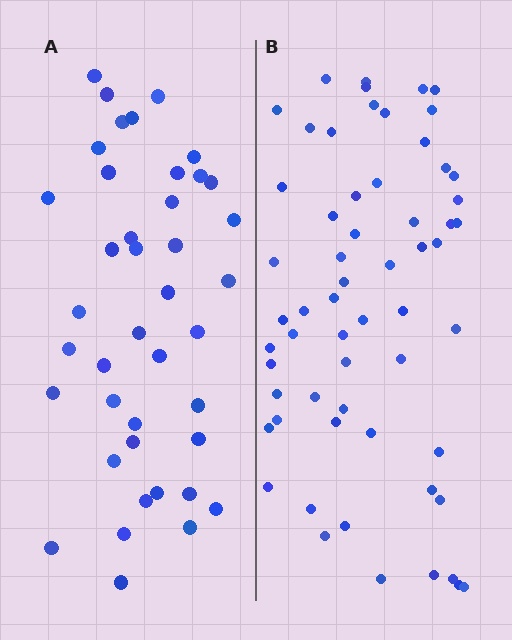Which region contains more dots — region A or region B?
Region B (the right region) has more dots.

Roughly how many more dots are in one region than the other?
Region B has approximately 20 more dots than region A.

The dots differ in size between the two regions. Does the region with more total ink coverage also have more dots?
No. Region A has more total ink coverage because its dots are larger, but region B actually contains more individual dots. Total area can be misleading — the number of items is what matters here.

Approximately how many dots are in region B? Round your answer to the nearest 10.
About 60 dots.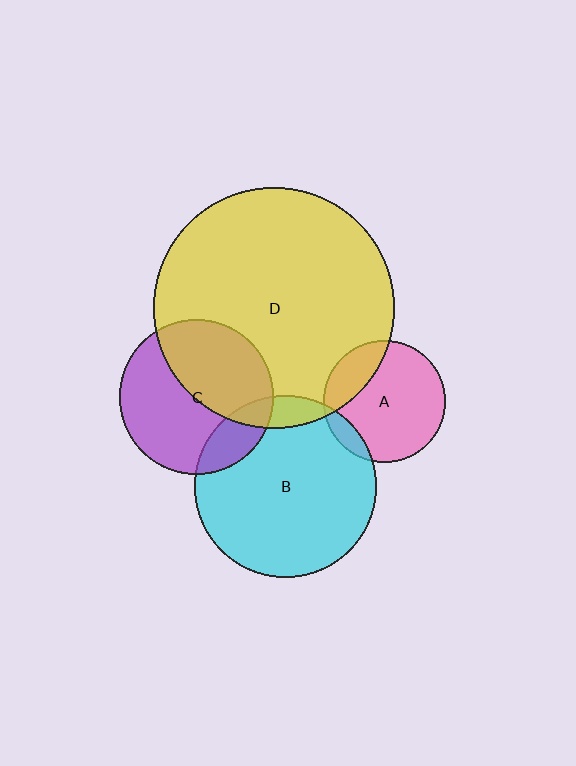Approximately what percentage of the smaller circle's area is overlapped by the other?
Approximately 10%.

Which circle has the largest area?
Circle D (yellow).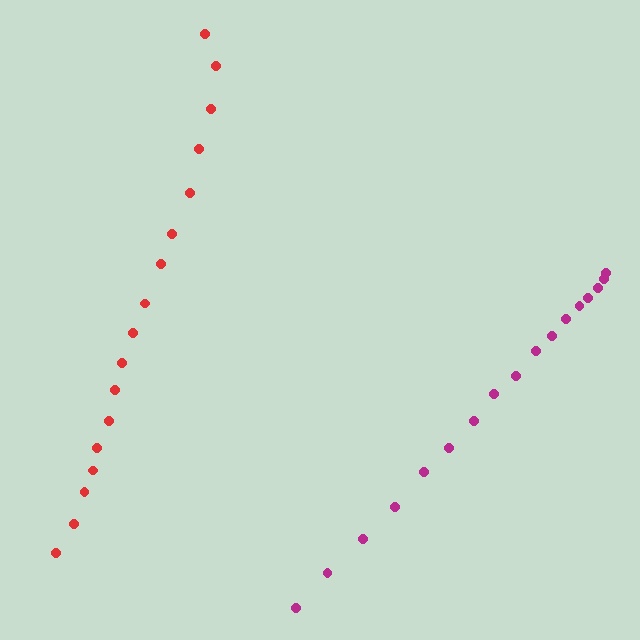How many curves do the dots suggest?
There are 2 distinct paths.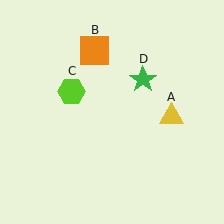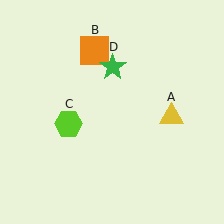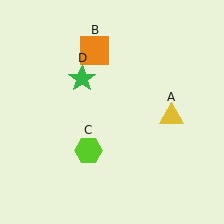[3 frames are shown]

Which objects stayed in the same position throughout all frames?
Yellow triangle (object A) and orange square (object B) remained stationary.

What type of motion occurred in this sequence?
The lime hexagon (object C), green star (object D) rotated counterclockwise around the center of the scene.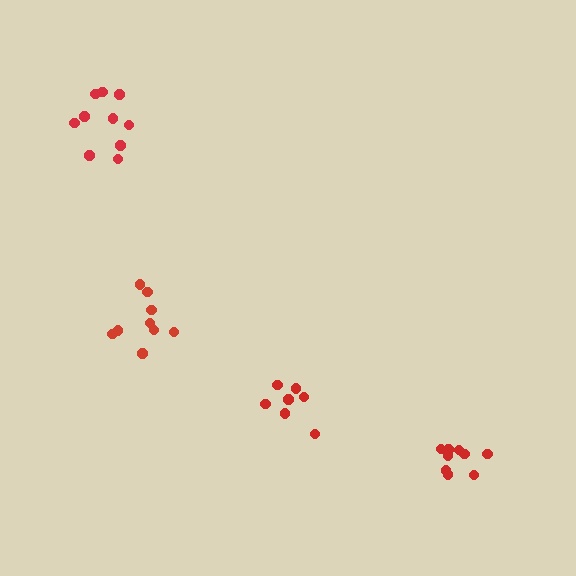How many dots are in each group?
Group 1: 9 dots, Group 2: 9 dots, Group 3: 7 dots, Group 4: 10 dots (35 total).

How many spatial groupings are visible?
There are 4 spatial groupings.